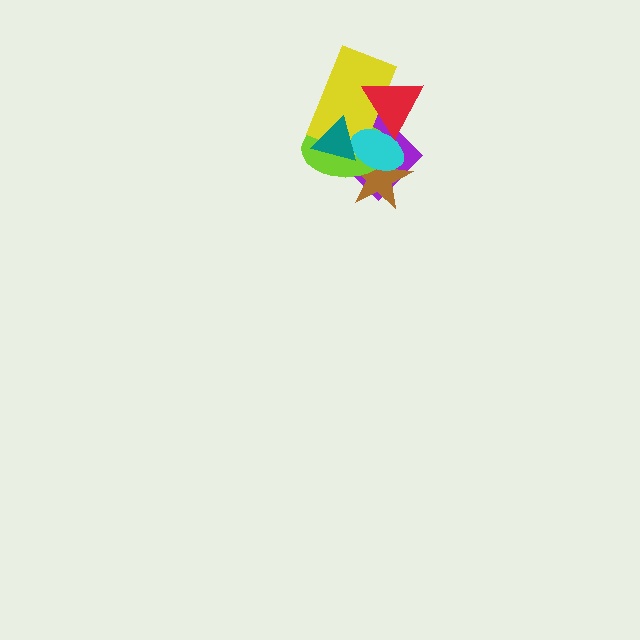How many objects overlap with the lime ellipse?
6 objects overlap with the lime ellipse.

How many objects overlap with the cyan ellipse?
6 objects overlap with the cyan ellipse.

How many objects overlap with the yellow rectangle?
5 objects overlap with the yellow rectangle.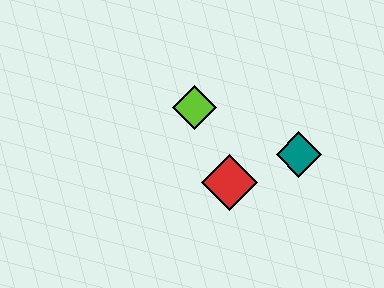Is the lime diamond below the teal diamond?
No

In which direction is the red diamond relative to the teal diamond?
The red diamond is to the left of the teal diamond.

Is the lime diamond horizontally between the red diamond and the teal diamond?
No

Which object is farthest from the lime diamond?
The teal diamond is farthest from the lime diamond.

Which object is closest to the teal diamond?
The red diamond is closest to the teal diamond.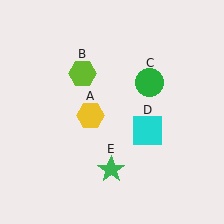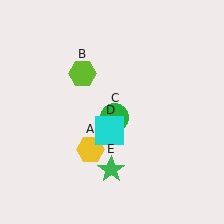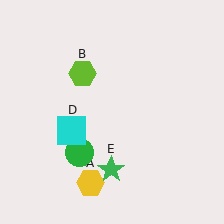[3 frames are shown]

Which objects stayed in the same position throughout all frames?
Lime hexagon (object B) and green star (object E) remained stationary.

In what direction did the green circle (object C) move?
The green circle (object C) moved down and to the left.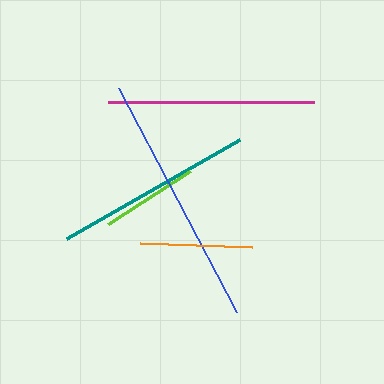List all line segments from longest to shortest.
From longest to shortest: blue, magenta, teal, orange, lime.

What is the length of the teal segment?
The teal segment is approximately 199 pixels long.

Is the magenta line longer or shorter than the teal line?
The magenta line is longer than the teal line.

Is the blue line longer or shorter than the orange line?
The blue line is longer than the orange line.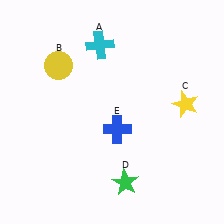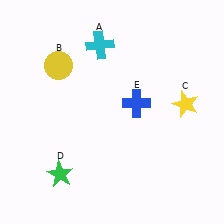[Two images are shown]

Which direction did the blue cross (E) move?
The blue cross (E) moved up.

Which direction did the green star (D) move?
The green star (D) moved left.